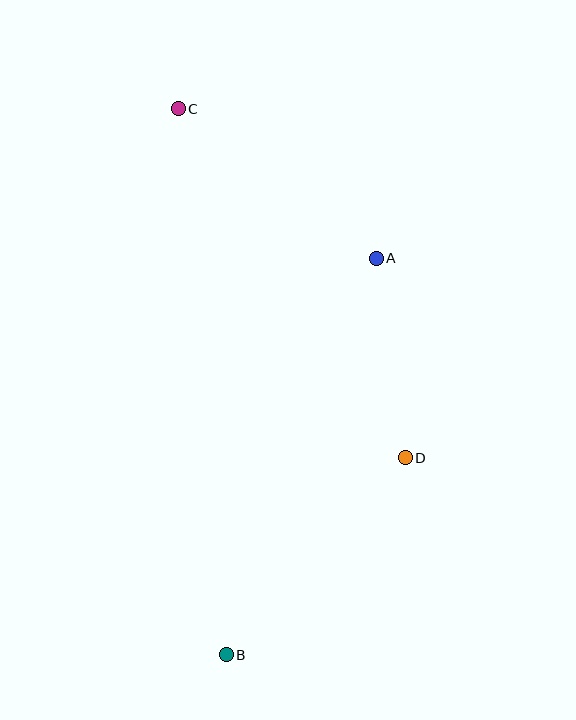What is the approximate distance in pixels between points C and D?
The distance between C and D is approximately 417 pixels.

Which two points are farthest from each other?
Points B and C are farthest from each other.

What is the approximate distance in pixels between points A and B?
The distance between A and B is approximately 424 pixels.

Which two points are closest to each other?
Points A and D are closest to each other.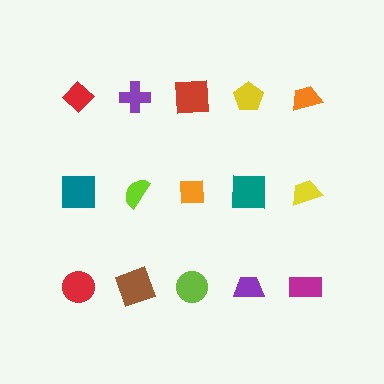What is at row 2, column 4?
A teal square.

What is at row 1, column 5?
An orange trapezoid.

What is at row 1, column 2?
A purple cross.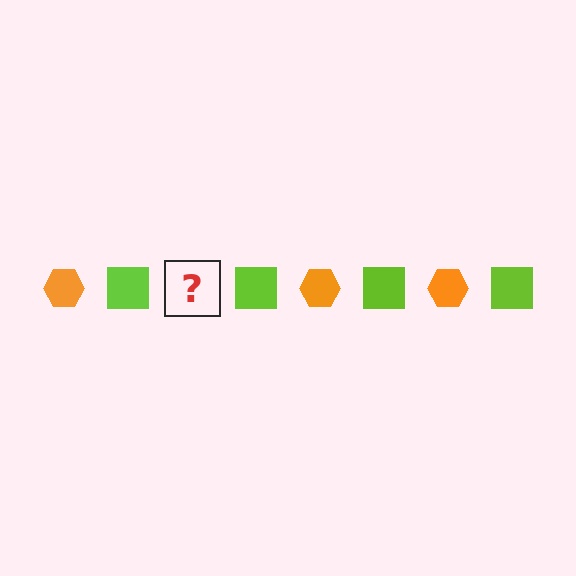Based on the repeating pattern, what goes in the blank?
The blank should be an orange hexagon.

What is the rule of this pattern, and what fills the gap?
The rule is that the pattern alternates between orange hexagon and lime square. The gap should be filled with an orange hexagon.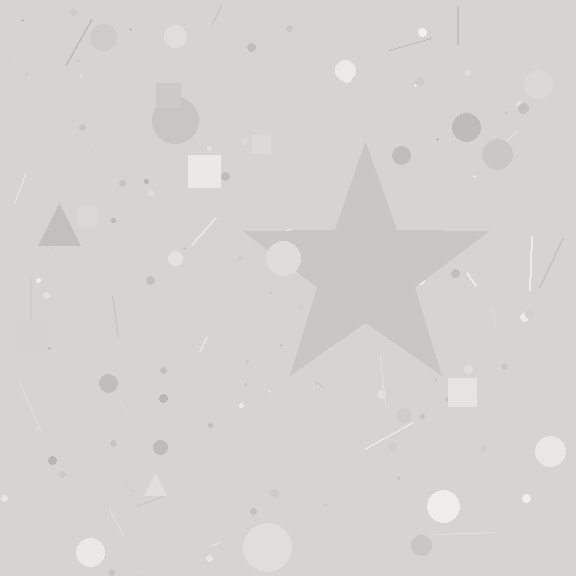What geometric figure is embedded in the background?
A star is embedded in the background.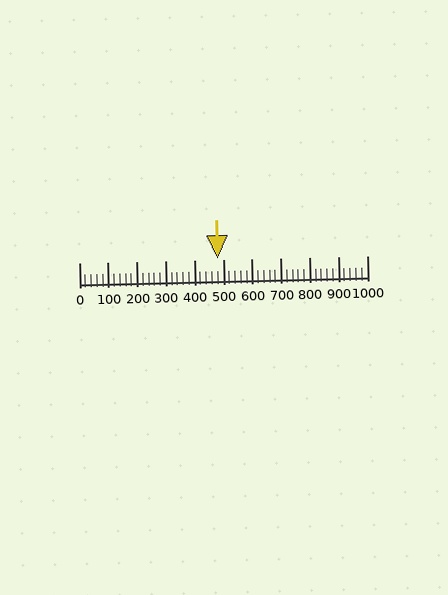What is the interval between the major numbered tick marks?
The major tick marks are spaced 100 units apart.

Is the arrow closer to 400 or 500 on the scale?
The arrow is closer to 500.